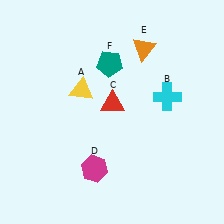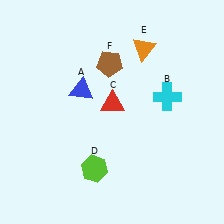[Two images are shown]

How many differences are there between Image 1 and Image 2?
There are 3 differences between the two images.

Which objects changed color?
A changed from yellow to blue. D changed from magenta to lime. F changed from teal to brown.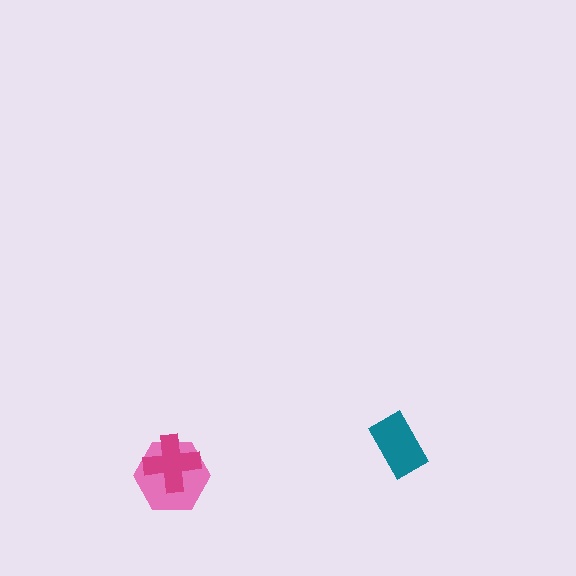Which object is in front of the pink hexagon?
The magenta cross is in front of the pink hexagon.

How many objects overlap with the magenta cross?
1 object overlaps with the magenta cross.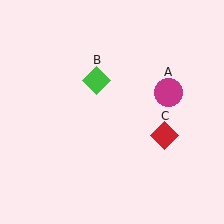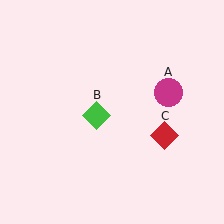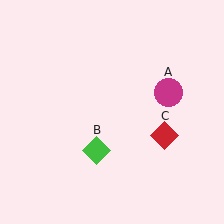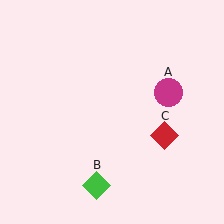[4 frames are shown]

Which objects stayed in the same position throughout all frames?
Magenta circle (object A) and red diamond (object C) remained stationary.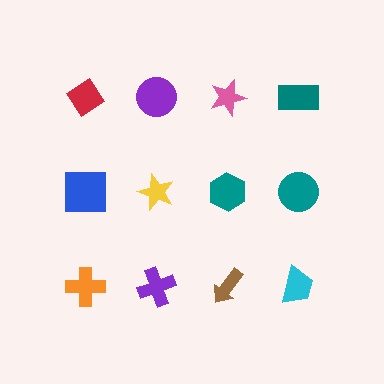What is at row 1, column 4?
A teal rectangle.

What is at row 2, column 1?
A blue square.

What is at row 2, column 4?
A teal circle.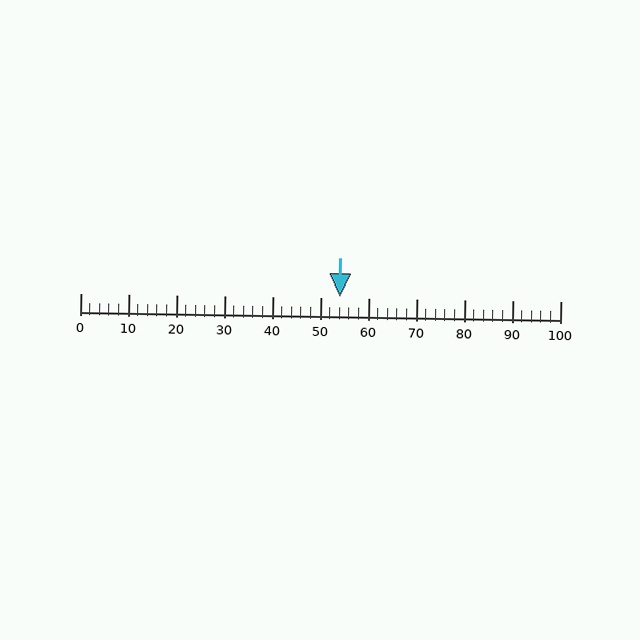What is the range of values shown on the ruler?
The ruler shows values from 0 to 100.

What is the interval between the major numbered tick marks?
The major tick marks are spaced 10 units apart.